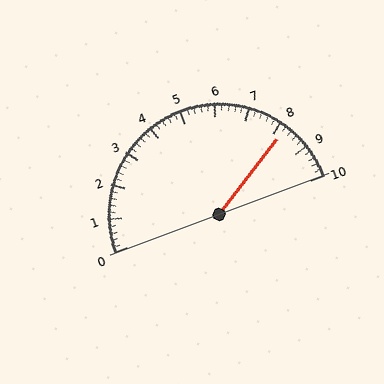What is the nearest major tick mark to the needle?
The nearest major tick mark is 8.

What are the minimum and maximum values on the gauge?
The gauge ranges from 0 to 10.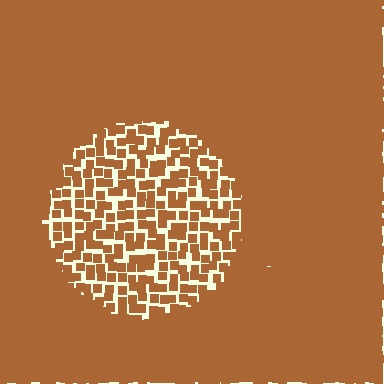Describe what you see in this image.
The image contains small brown elements arranged at two different densities. A circle-shaped region is visible where the elements are less densely packed than the surrounding area.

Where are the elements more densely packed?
The elements are more densely packed outside the circle boundary.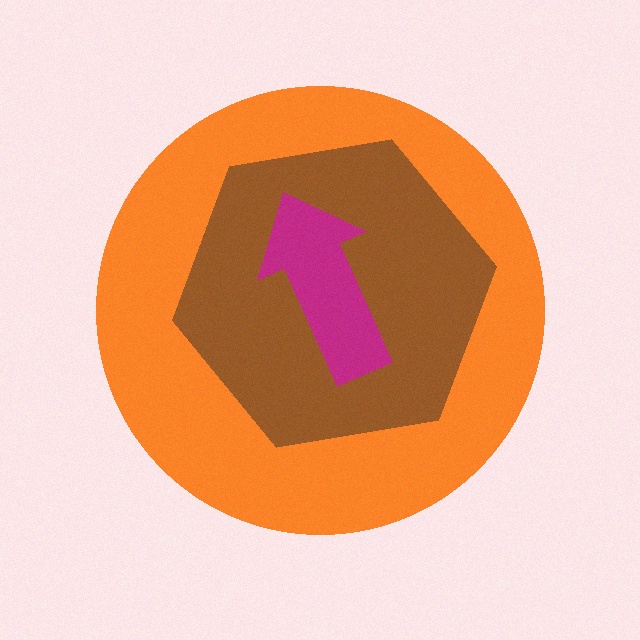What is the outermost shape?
The orange circle.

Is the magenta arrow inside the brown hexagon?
Yes.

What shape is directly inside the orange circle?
The brown hexagon.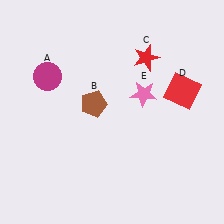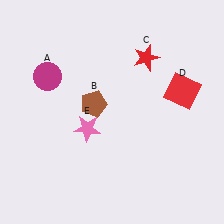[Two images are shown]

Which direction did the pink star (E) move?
The pink star (E) moved left.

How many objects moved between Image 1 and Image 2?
1 object moved between the two images.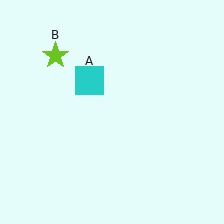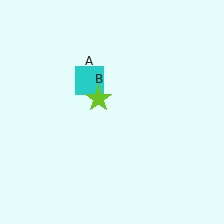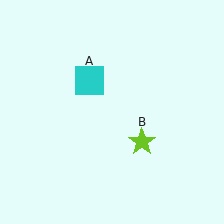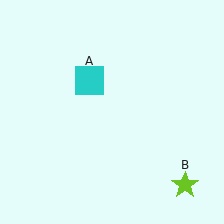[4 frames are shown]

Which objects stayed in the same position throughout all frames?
Cyan square (object A) remained stationary.